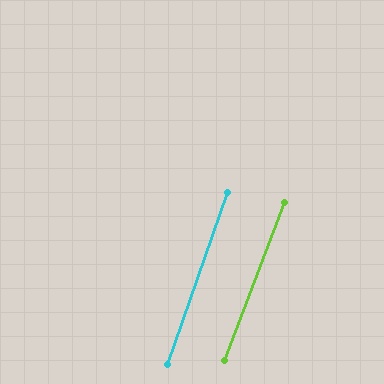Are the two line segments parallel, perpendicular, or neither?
Parallel — their directions differ by only 1.6°.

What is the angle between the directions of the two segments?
Approximately 2 degrees.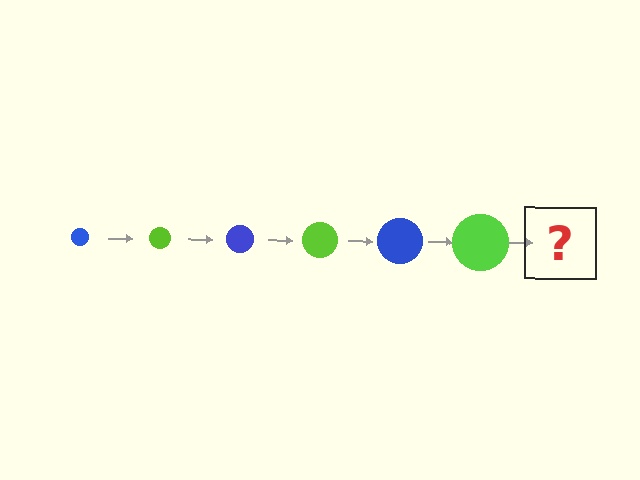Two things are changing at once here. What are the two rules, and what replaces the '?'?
The two rules are that the circle grows larger each step and the color cycles through blue and lime. The '?' should be a blue circle, larger than the previous one.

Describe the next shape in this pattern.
It should be a blue circle, larger than the previous one.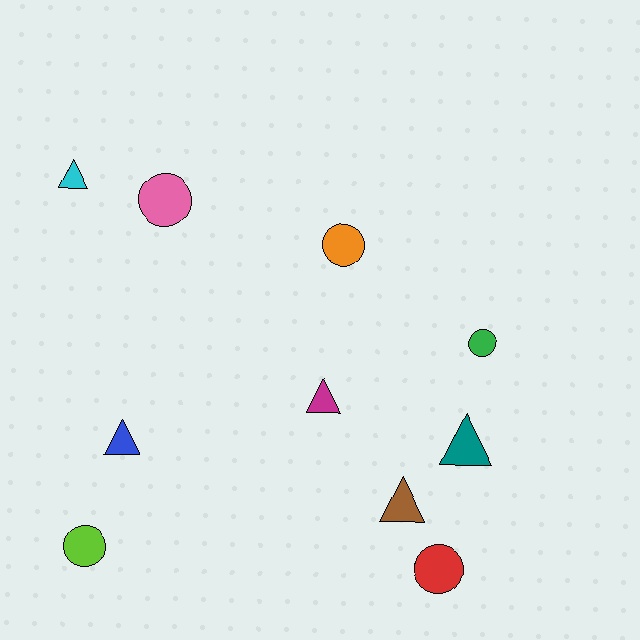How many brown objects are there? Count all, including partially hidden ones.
There is 1 brown object.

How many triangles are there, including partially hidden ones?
There are 5 triangles.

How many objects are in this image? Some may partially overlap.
There are 10 objects.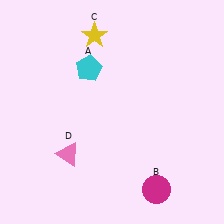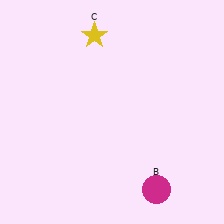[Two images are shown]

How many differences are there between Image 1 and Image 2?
There are 2 differences between the two images.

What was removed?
The pink triangle (D), the cyan pentagon (A) were removed in Image 2.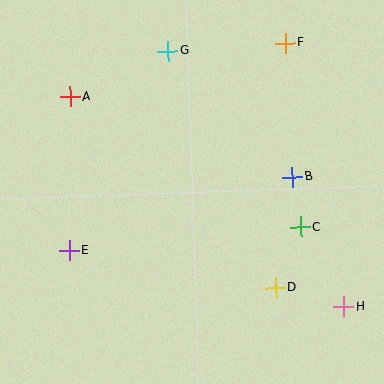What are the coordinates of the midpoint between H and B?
The midpoint between H and B is at (318, 242).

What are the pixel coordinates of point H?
Point H is at (344, 307).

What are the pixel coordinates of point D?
Point D is at (275, 288).